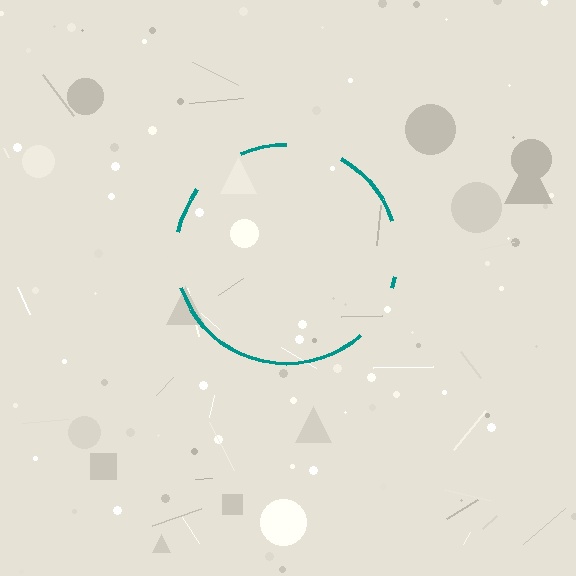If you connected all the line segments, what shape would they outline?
They would outline a circle.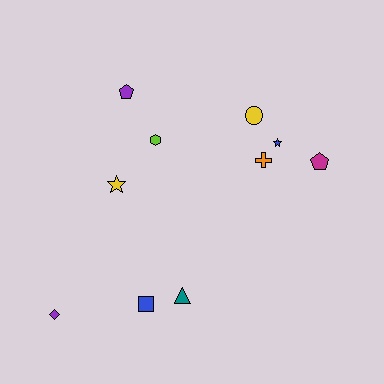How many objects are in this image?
There are 10 objects.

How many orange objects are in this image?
There is 1 orange object.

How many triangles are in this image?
There is 1 triangle.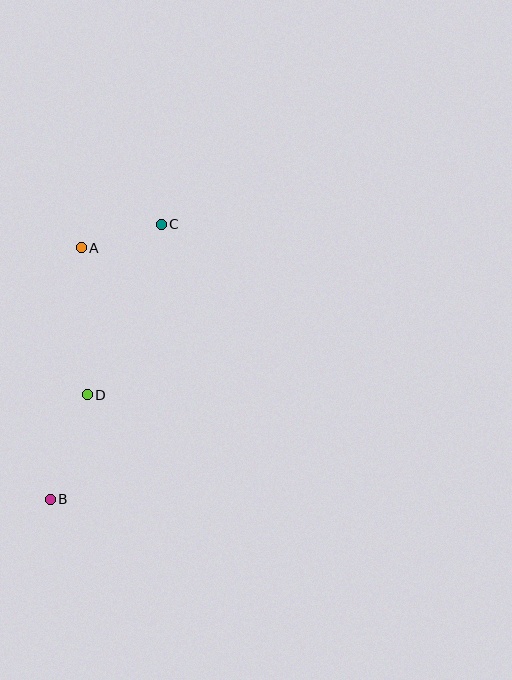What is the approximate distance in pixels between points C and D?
The distance between C and D is approximately 186 pixels.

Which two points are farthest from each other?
Points B and C are farthest from each other.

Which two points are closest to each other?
Points A and C are closest to each other.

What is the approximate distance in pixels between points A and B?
The distance between A and B is approximately 254 pixels.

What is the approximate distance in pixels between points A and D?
The distance between A and D is approximately 147 pixels.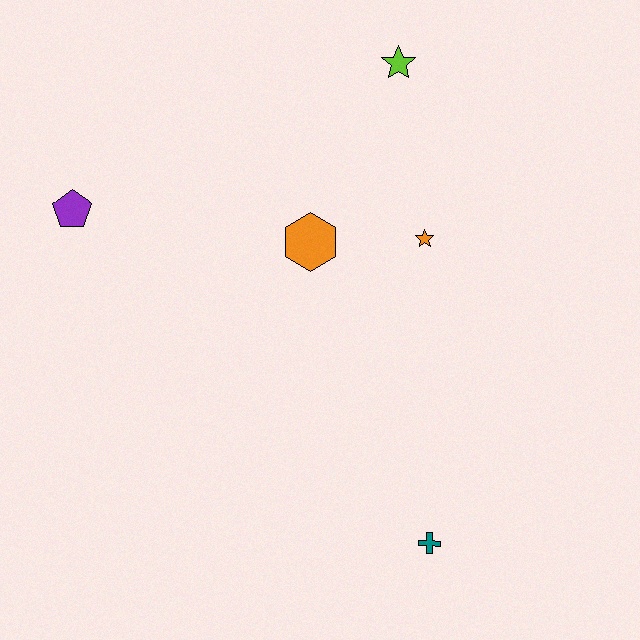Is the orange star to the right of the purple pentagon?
Yes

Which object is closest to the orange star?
The orange hexagon is closest to the orange star.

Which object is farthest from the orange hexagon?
The teal cross is farthest from the orange hexagon.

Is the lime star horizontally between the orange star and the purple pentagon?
Yes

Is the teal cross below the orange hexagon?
Yes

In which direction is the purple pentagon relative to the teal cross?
The purple pentagon is to the left of the teal cross.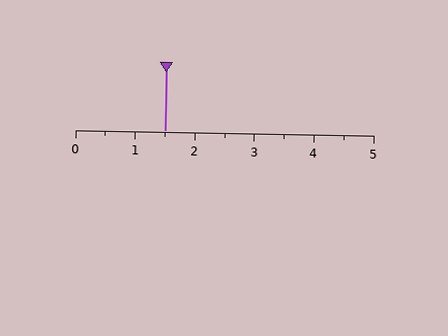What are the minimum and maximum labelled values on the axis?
The axis runs from 0 to 5.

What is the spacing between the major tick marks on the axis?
The major ticks are spaced 1 apart.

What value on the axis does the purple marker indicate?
The marker indicates approximately 1.5.